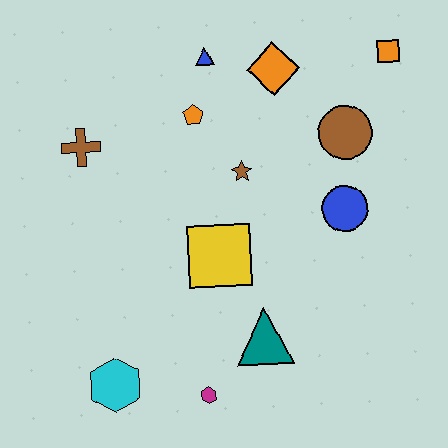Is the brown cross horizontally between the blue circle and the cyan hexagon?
No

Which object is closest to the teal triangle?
The magenta hexagon is closest to the teal triangle.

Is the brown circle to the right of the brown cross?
Yes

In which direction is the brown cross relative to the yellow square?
The brown cross is to the left of the yellow square.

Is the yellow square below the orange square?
Yes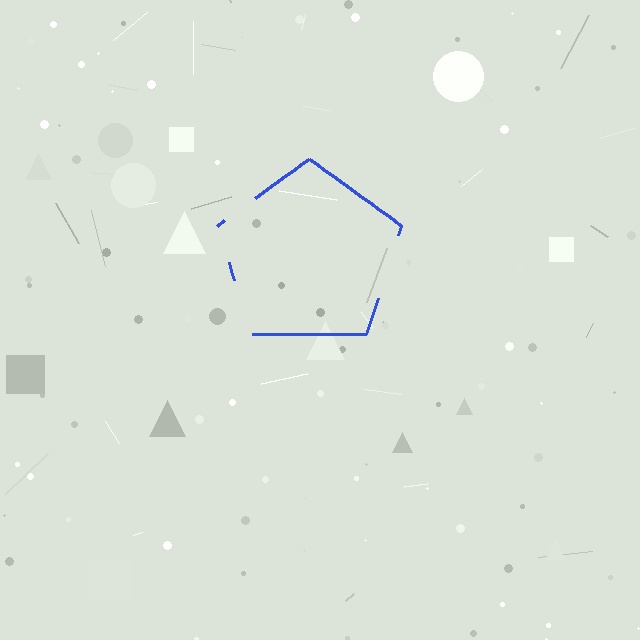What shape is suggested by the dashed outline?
The dashed outline suggests a pentagon.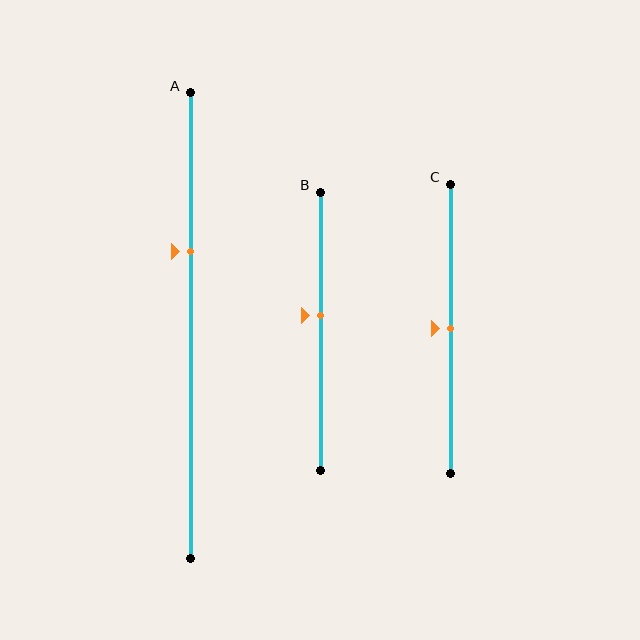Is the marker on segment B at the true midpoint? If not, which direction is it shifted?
No, the marker on segment B is shifted upward by about 6% of the segment length.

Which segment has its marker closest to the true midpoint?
Segment C has its marker closest to the true midpoint.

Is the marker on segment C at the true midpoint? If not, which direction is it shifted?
Yes, the marker on segment C is at the true midpoint.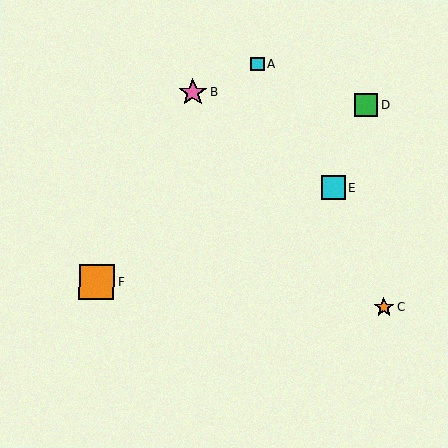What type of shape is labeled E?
Shape E is a cyan square.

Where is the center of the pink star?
The center of the pink star is at (193, 92).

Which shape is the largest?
The orange square (labeled F) is the largest.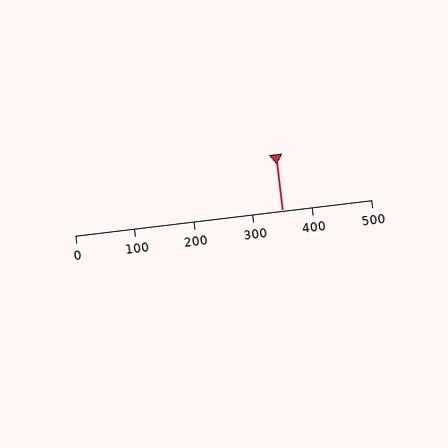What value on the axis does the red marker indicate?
The marker indicates approximately 350.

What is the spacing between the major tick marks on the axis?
The major ticks are spaced 100 apart.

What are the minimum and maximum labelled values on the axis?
The axis runs from 0 to 500.